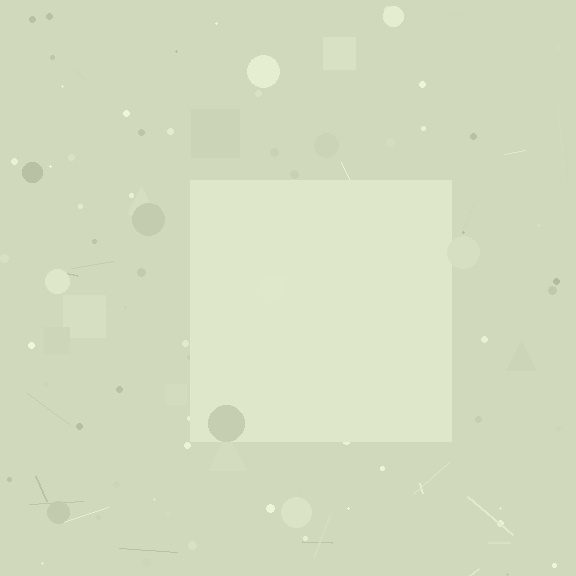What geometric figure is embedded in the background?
A square is embedded in the background.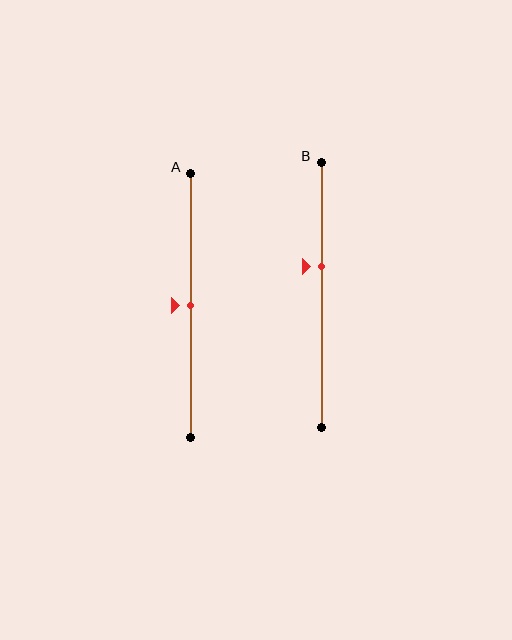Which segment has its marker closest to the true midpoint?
Segment A has its marker closest to the true midpoint.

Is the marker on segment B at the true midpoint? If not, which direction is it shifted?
No, the marker on segment B is shifted upward by about 11% of the segment length.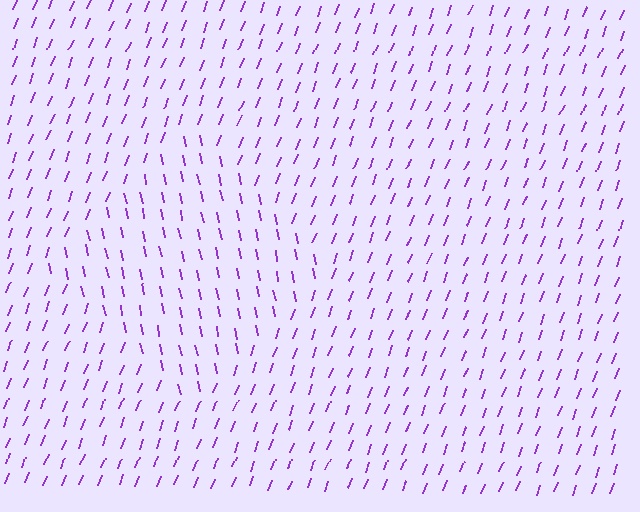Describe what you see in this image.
The image is filled with small purple line segments. A diamond region in the image has lines oriented differently from the surrounding lines, creating a visible texture boundary.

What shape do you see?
I see a diamond.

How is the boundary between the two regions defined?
The boundary is defined purely by a change in line orientation (approximately 32 degrees difference). All lines are the same color and thickness.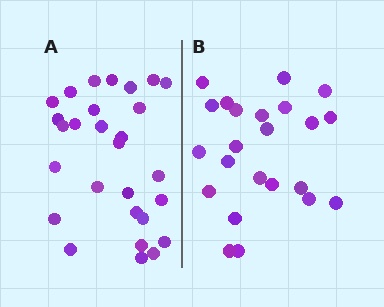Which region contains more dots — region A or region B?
Region A (the left region) has more dots.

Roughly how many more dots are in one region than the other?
Region A has about 5 more dots than region B.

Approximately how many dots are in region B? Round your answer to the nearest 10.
About 20 dots. (The exact count is 23, which rounds to 20.)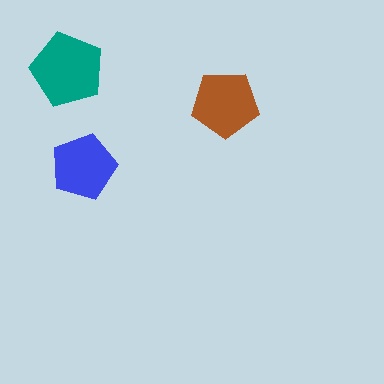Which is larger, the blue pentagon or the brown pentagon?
The brown one.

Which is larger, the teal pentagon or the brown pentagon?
The teal one.